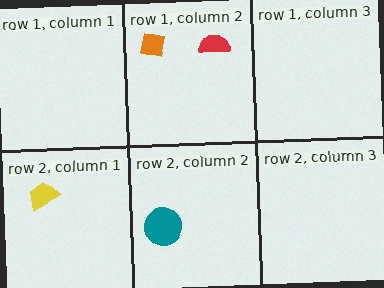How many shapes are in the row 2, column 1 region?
1.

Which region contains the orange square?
The row 1, column 2 region.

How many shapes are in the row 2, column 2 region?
1.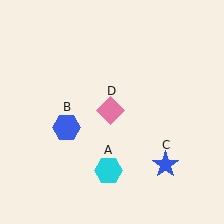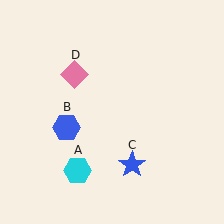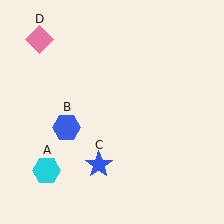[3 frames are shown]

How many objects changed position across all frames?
3 objects changed position: cyan hexagon (object A), blue star (object C), pink diamond (object D).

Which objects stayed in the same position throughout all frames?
Blue hexagon (object B) remained stationary.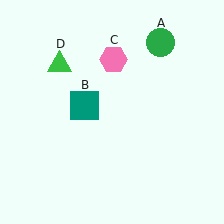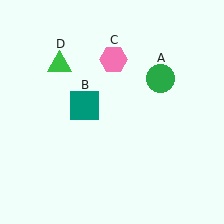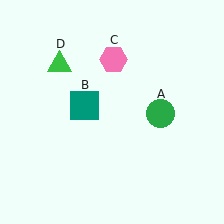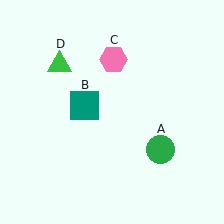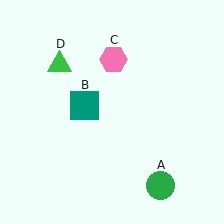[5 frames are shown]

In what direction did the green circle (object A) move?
The green circle (object A) moved down.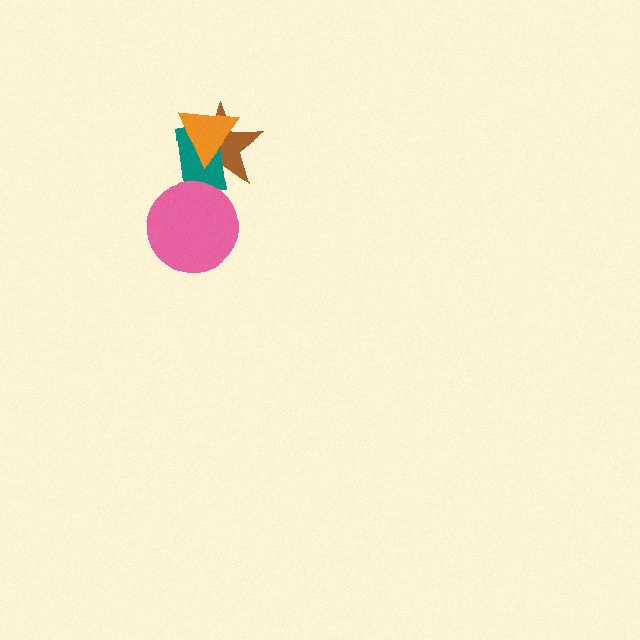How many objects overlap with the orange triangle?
2 objects overlap with the orange triangle.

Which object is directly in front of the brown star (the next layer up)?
The teal rectangle is directly in front of the brown star.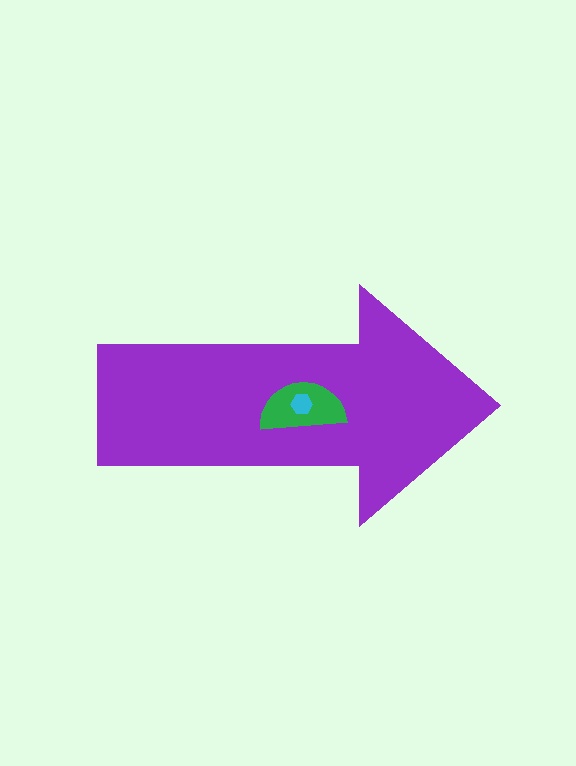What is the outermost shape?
The purple arrow.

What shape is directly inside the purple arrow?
The green semicircle.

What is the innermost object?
The cyan hexagon.